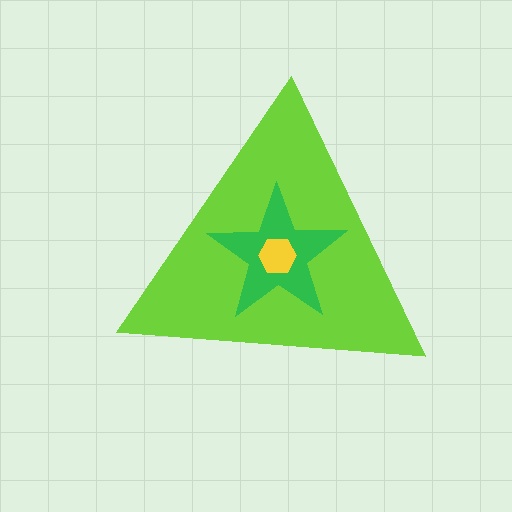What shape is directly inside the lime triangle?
The green star.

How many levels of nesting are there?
3.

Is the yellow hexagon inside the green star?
Yes.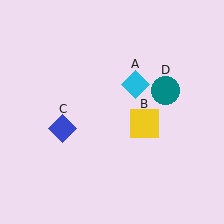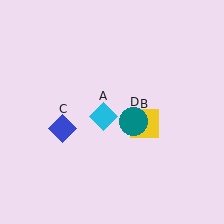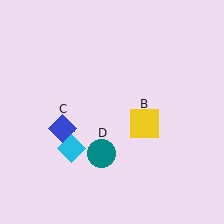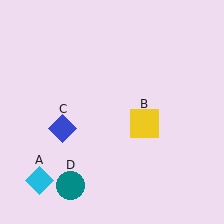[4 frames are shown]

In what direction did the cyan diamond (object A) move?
The cyan diamond (object A) moved down and to the left.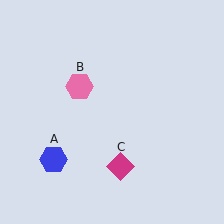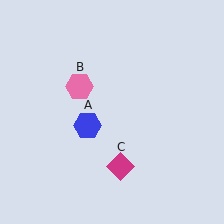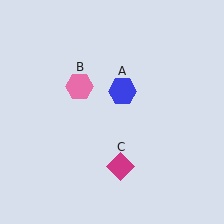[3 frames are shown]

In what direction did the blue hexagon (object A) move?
The blue hexagon (object A) moved up and to the right.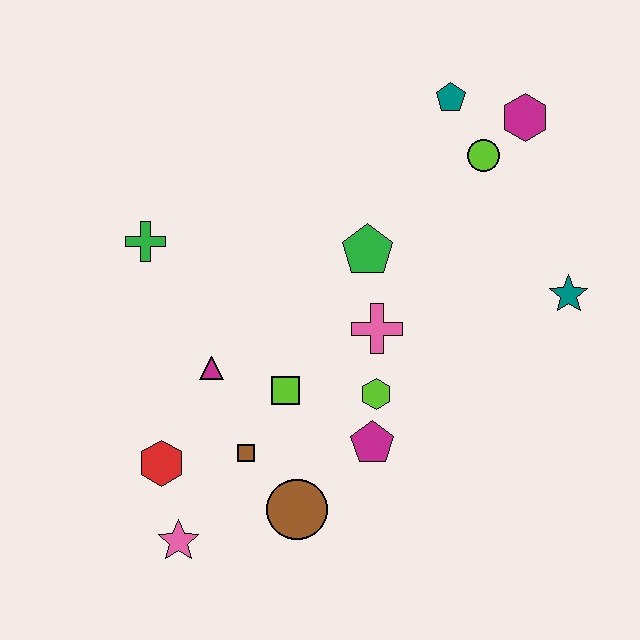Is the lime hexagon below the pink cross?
Yes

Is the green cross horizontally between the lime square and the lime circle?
No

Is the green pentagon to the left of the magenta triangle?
No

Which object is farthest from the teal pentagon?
The pink star is farthest from the teal pentagon.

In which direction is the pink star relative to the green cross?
The pink star is below the green cross.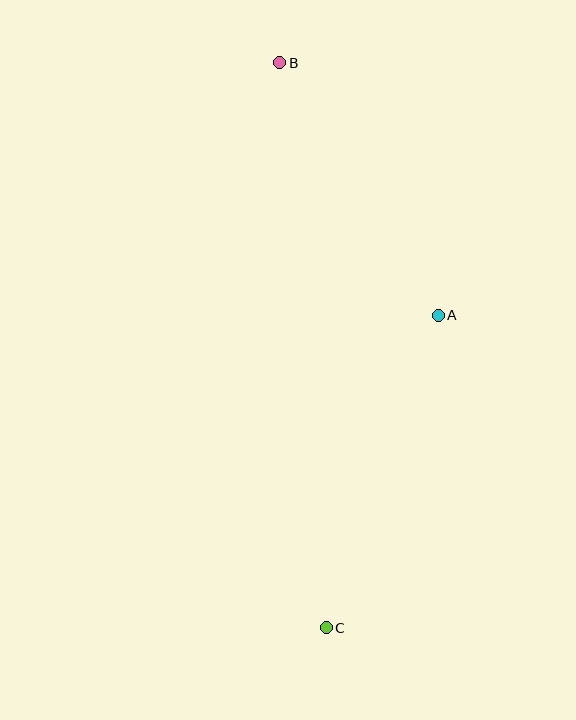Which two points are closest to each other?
Points A and B are closest to each other.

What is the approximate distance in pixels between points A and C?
The distance between A and C is approximately 332 pixels.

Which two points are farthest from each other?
Points B and C are farthest from each other.